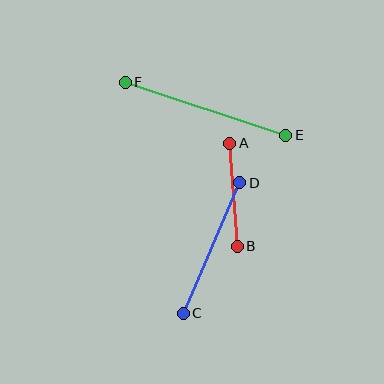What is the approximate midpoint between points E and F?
The midpoint is at approximately (206, 109) pixels.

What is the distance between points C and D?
The distance is approximately 142 pixels.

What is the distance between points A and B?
The distance is approximately 103 pixels.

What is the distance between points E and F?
The distance is approximately 169 pixels.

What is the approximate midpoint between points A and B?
The midpoint is at approximately (234, 195) pixels.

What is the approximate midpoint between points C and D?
The midpoint is at approximately (212, 248) pixels.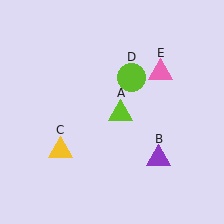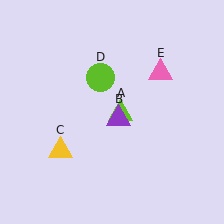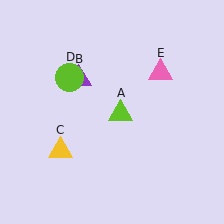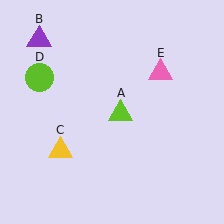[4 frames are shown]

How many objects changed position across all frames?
2 objects changed position: purple triangle (object B), lime circle (object D).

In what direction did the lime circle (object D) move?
The lime circle (object D) moved left.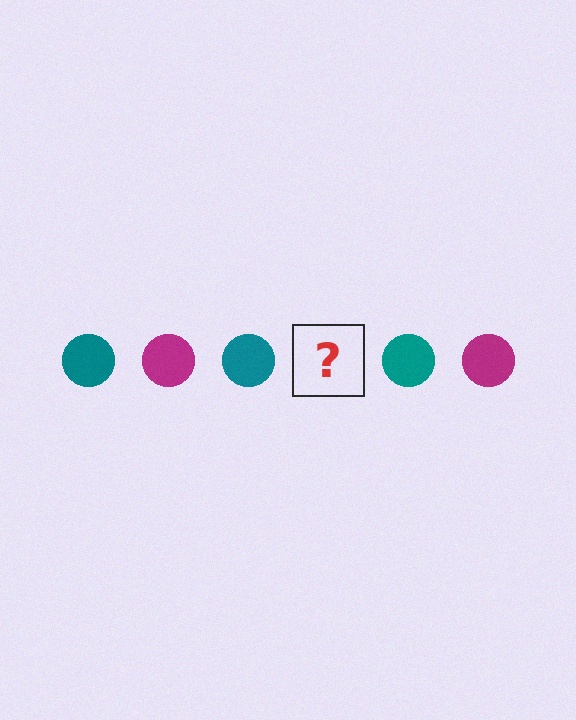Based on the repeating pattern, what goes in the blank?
The blank should be a magenta circle.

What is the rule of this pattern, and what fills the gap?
The rule is that the pattern cycles through teal, magenta circles. The gap should be filled with a magenta circle.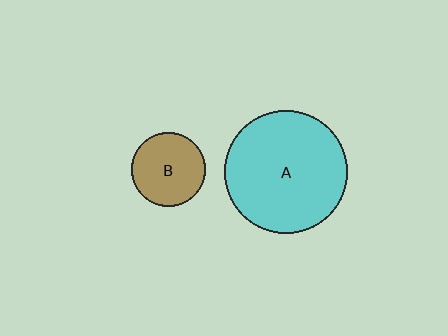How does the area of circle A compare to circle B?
Approximately 2.8 times.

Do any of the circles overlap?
No, none of the circles overlap.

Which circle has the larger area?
Circle A (cyan).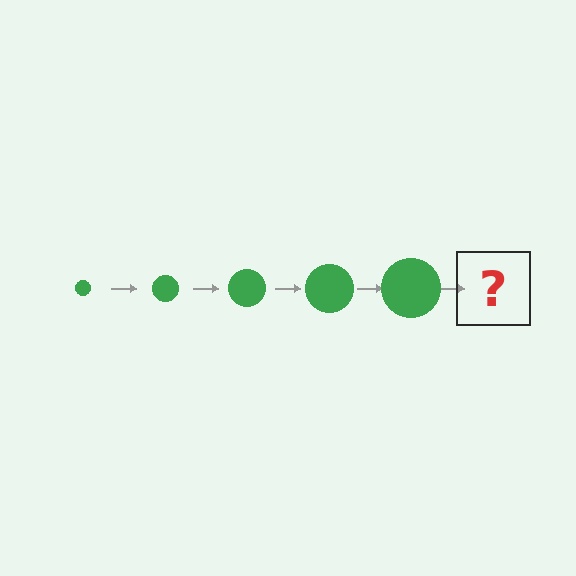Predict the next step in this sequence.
The next step is a green circle, larger than the previous one.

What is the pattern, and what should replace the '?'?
The pattern is that the circle gets progressively larger each step. The '?' should be a green circle, larger than the previous one.